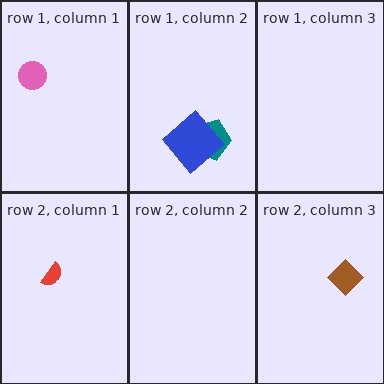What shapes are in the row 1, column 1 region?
The pink circle.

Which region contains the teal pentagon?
The row 1, column 2 region.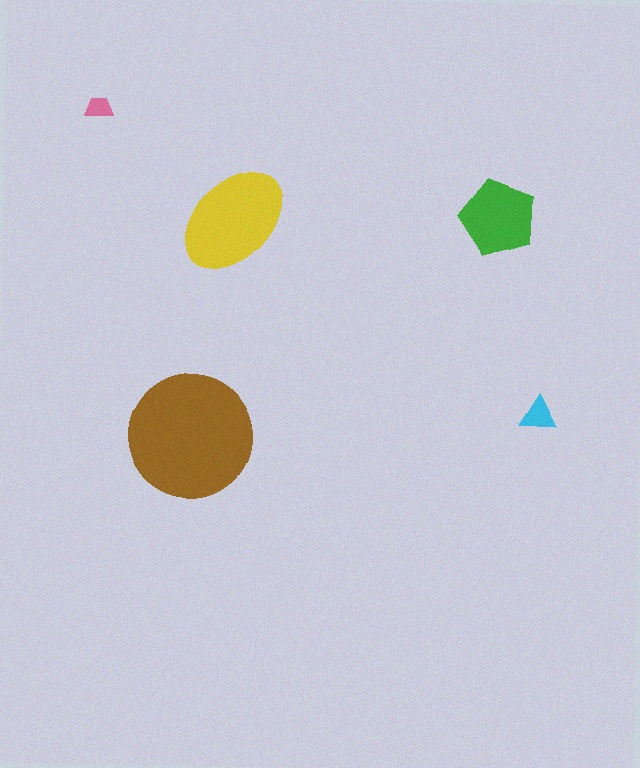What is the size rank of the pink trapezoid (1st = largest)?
5th.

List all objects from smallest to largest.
The pink trapezoid, the cyan triangle, the green pentagon, the yellow ellipse, the brown circle.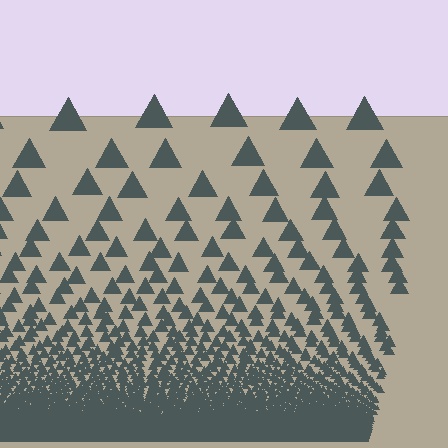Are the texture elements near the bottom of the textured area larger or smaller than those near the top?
Smaller. The gradient is inverted — elements near the bottom are smaller and denser.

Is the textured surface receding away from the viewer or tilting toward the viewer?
The surface appears to tilt toward the viewer. Texture elements get larger and sparser toward the top.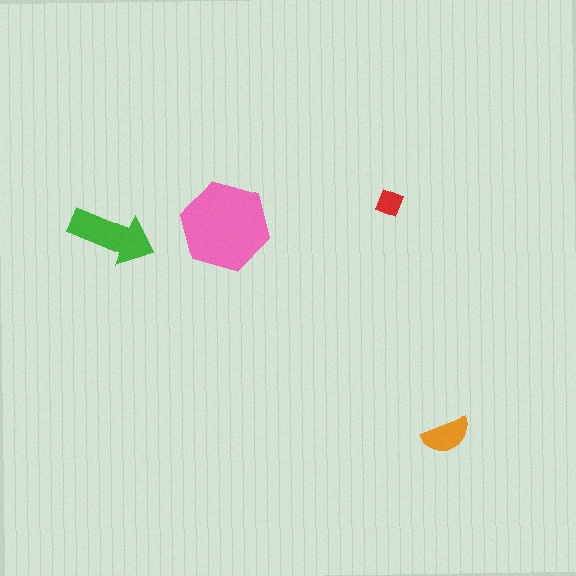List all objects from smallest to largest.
The red diamond, the orange semicircle, the green arrow, the pink hexagon.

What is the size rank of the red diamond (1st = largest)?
4th.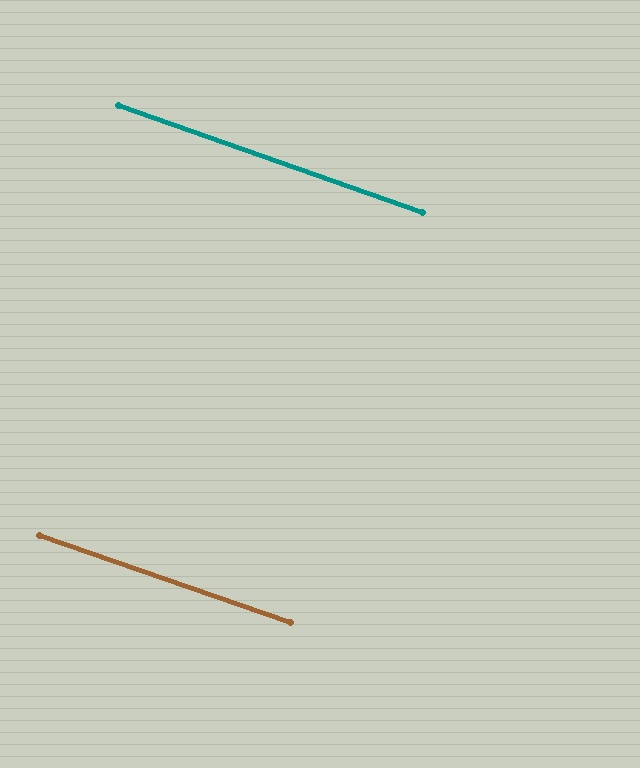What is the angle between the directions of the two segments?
Approximately 0 degrees.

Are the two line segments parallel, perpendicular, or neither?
Parallel — their directions differ by only 0.4°.